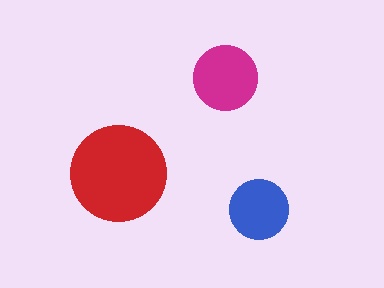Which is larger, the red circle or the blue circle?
The red one.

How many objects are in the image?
There are 3 objects in the image.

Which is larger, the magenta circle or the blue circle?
The magenta one.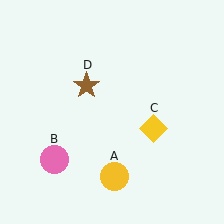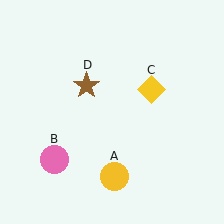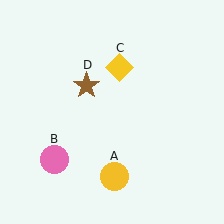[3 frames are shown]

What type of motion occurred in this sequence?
The yellow diamond (object C) rotated counterclockwise around the center of the scene.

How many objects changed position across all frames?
1 object changed position: yellow diamond (object C).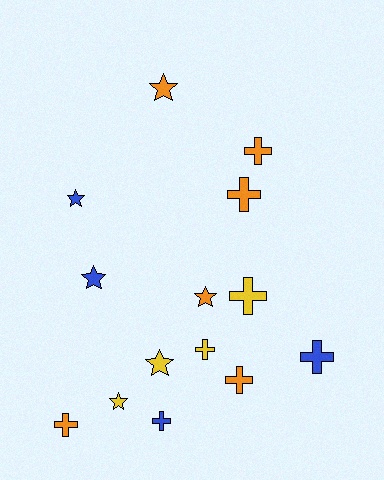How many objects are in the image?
There are 14 objects.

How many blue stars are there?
There are 2 blue stars.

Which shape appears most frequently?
Cross, with 8 objects.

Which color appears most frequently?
Orange, with 6 objects.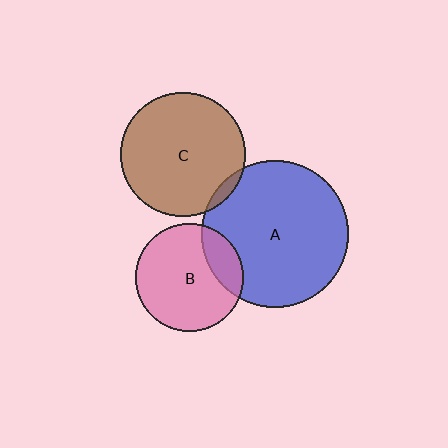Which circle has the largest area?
Circle A (blue).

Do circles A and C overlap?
Yes.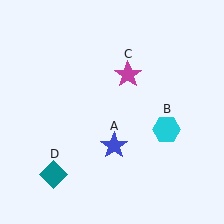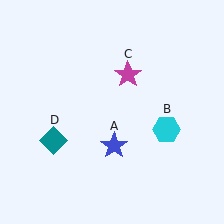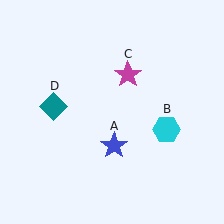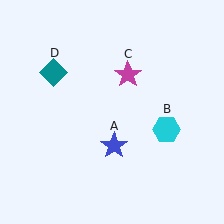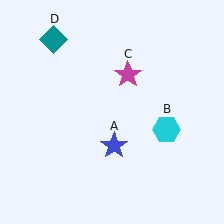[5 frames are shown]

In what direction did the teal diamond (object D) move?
The teal diamond (object D) moved up.